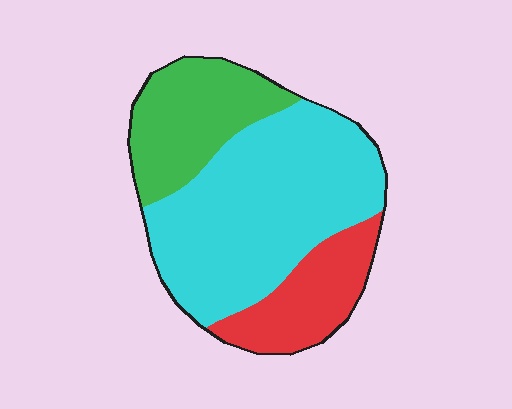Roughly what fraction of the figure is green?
Green takes up less than a quarter of the figure.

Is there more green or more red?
Green.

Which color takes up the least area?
Red, at roughly 20%.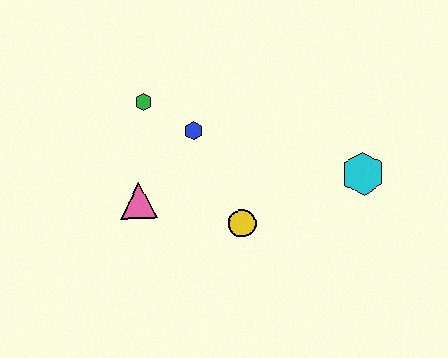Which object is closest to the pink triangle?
The blue hexagon is closest to the pink triangle.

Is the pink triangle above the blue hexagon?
No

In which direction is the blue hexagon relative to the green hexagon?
The blue hexagon is to the right of the green hexagon.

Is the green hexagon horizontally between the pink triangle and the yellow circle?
Yes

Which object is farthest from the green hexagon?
The cyan hexagon is farthest from the green hexagon.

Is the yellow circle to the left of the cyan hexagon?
Yes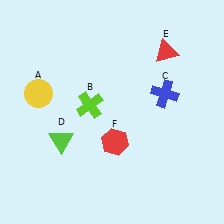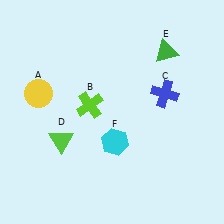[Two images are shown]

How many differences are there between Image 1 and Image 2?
There are 2 differences between the two images.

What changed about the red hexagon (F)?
In Image 1, F is red. In Image 2, it changed to cyan.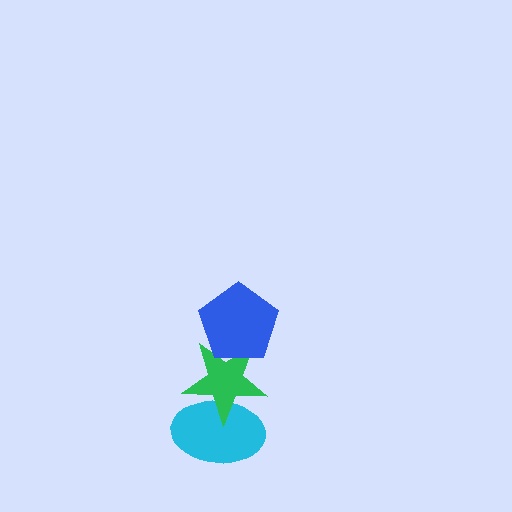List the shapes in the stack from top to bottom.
From top to bottom: the blue pentagon, the green star, the cyan ellipse.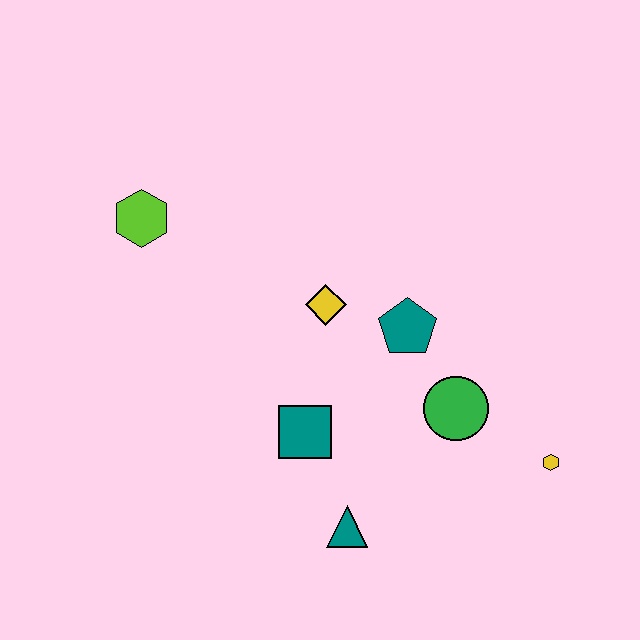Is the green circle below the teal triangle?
No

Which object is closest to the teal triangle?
The teal square is closest to the teal triangle.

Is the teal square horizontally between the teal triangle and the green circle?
No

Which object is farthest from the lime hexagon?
The yellow hexagon is farthest from the lime hexagon.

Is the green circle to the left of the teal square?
No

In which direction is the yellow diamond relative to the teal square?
The yellow diamond is above the teal square.